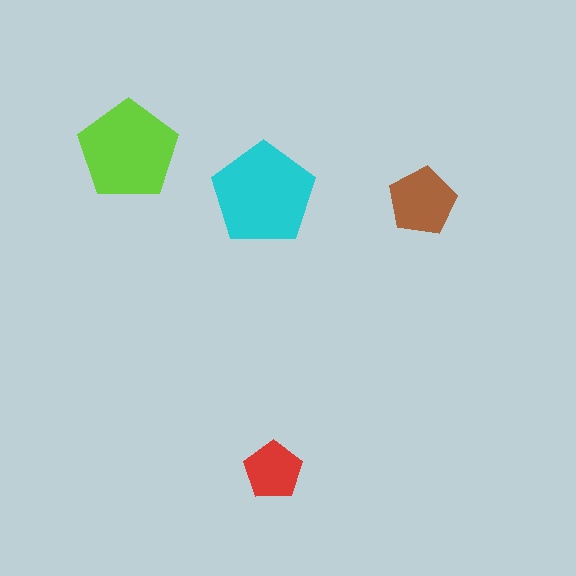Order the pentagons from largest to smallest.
the cyan one, the lime one, the brown one, the red one.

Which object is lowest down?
The red pentagon is bottommost.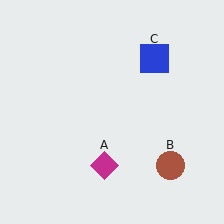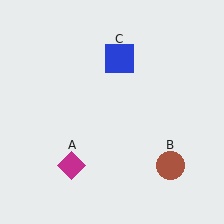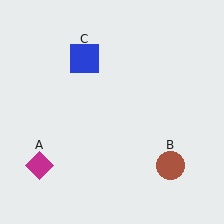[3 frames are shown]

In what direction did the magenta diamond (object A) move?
The magenta diamond (object A) moved left.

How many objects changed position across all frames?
2 objects changed position: magenta diamond (object A), blue square (object C).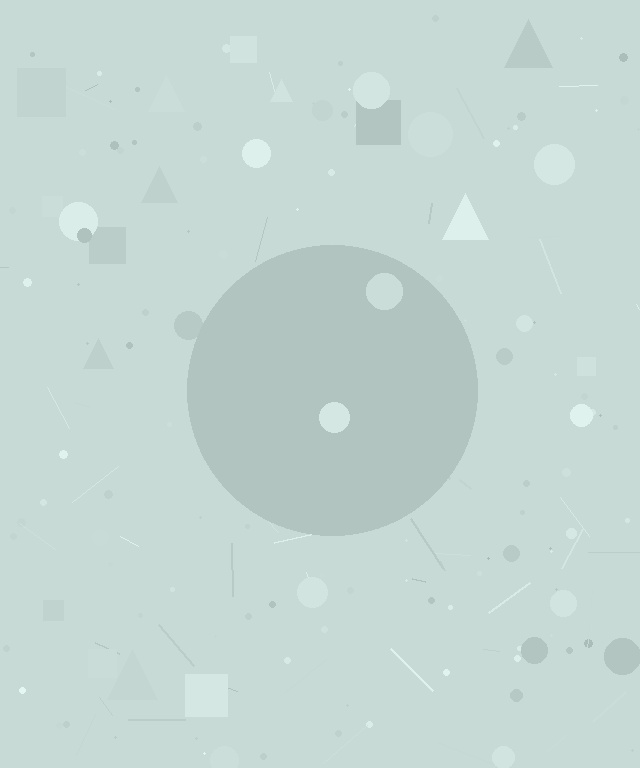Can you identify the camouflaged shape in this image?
The camouflaged shape is a circle.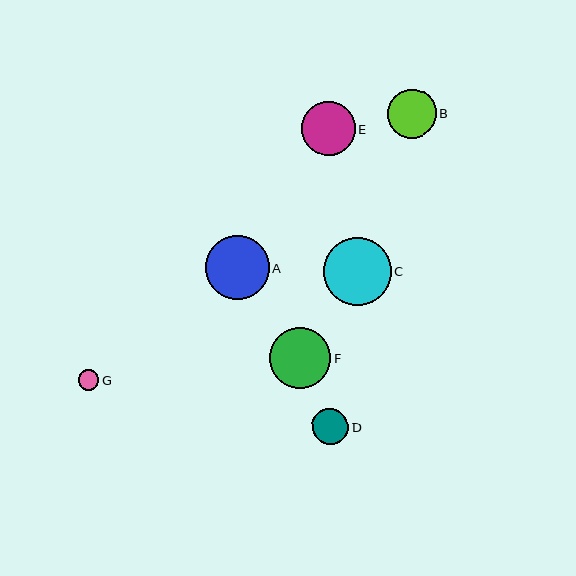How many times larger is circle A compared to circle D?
Circle A is approximately 1.8 times the size of circle D.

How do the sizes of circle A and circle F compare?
Circle A and circle F are approximately the same size.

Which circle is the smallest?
Circle G is the smallest with a size of approximately 20 pixels.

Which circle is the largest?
Circle C is the largest with a size of approximately 68 pixels.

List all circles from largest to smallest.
From largest to smallest: C, A, F, E, B, D, G.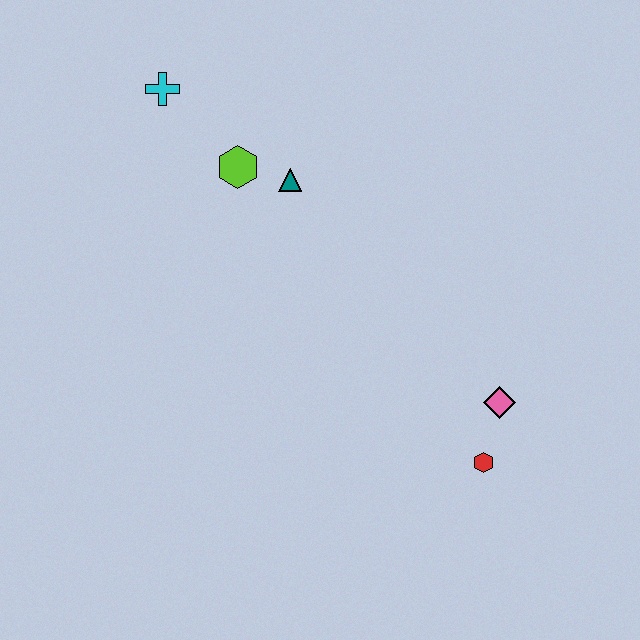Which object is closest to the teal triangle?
The lime hexagon is closest to the teal triangle.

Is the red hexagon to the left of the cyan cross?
No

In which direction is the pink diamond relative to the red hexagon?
The pink diamond is above the red hexagon.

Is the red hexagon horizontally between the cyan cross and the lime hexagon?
No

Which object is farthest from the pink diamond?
The cyan cross is farthest from the pink diamond.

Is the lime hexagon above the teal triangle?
Yes